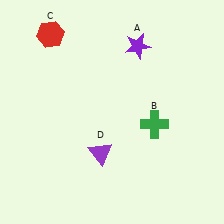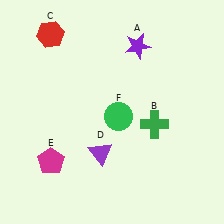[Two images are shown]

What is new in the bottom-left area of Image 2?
A magenta pentagon (E) was added in the bottom-left area of Image 2.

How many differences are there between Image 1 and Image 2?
There are 2 differences between the two images.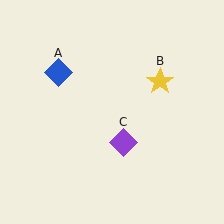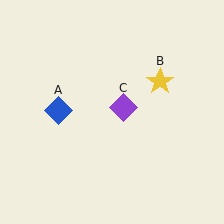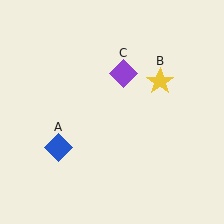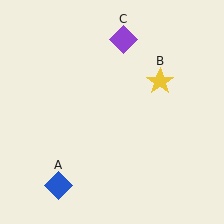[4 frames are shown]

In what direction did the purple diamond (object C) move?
The purple diamond (object C) moved up.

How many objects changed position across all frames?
2 objects changed position: blue diamond (object A), purple diamond (object C).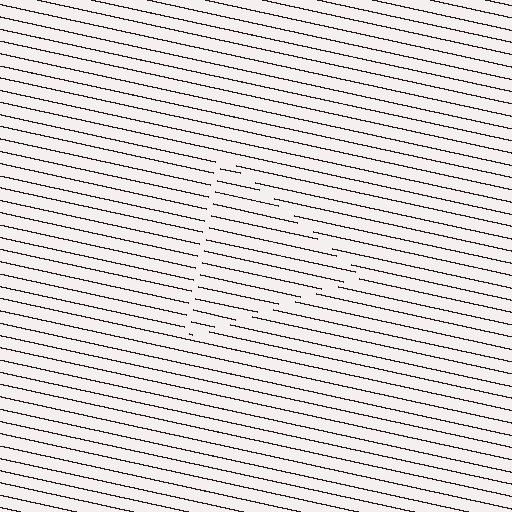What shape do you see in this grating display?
An illusory triangle. The interior of the shape contains the same grating, shifted by half a period — the contour is defined by the phase discontinuity where line-ends from the inner and outer gratings abut.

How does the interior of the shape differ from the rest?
The interior of the shape contains the same grating, shifted by half a period — the contour is defined by the phase discontinuity where line-ends from the inner and outer gratings abut.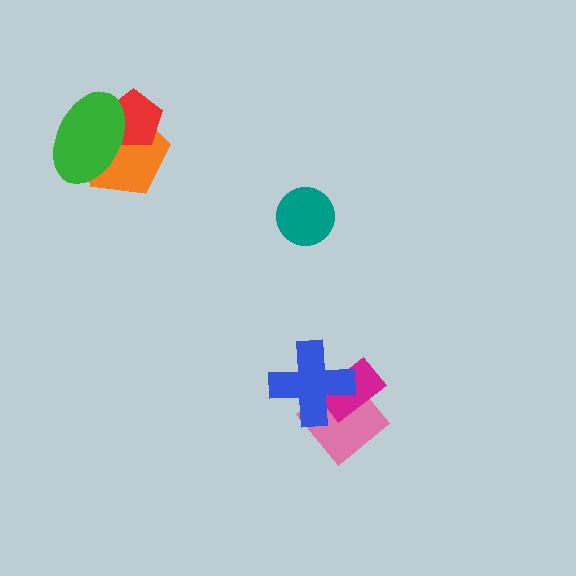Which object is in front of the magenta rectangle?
The blue cross is in front of the magenta rectangle.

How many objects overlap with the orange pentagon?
2 objects overlap with the orange pentagon.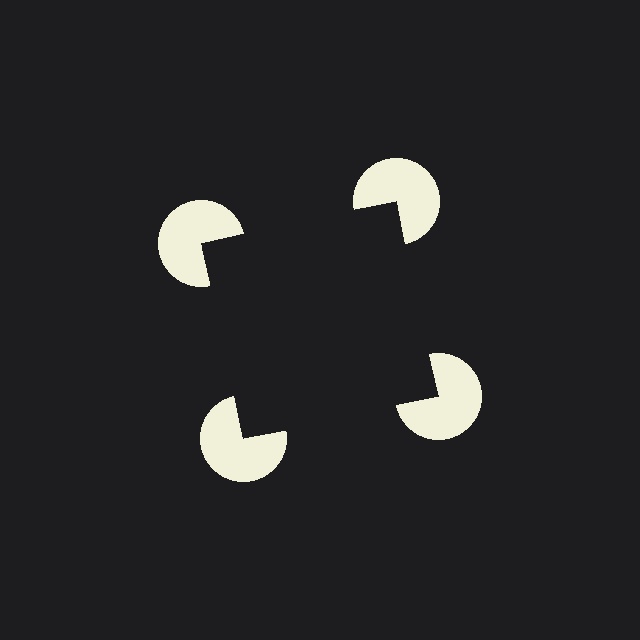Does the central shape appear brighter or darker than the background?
It typically appears slightly darker than the background, even though no actual brightness change is drawn.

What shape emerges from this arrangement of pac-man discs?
An illusory square — its edges are inferred from the aligned wedge cuts in the pac-man discs, not physically drawn.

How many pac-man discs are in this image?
There are 4 — one at each vertex of the illusory square.